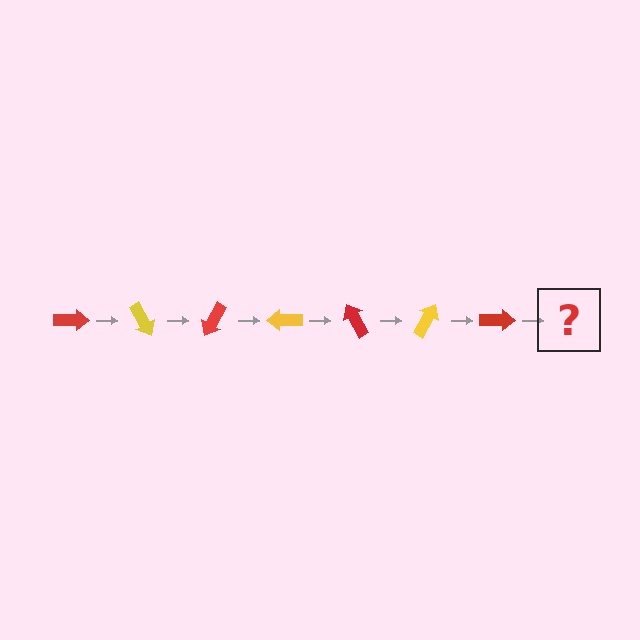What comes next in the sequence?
The next element should be a yellow arrow, rotated 420 degrees from the start.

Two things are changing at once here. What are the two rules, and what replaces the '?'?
The two rules are that it rotates 60 degrees each step and the color cycles through red and yellow. The '?' should be a yellow arrow, rotated 420 degrees from the start.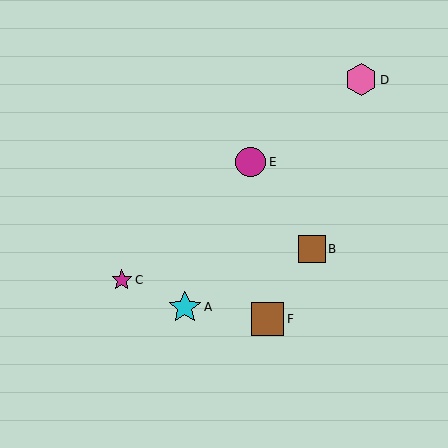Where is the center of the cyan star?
The center of the cyan star is at (185, 307).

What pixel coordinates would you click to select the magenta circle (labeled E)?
Click at (251, 162) to select the magenta circle E.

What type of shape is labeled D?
Shape D is a pink hexagon.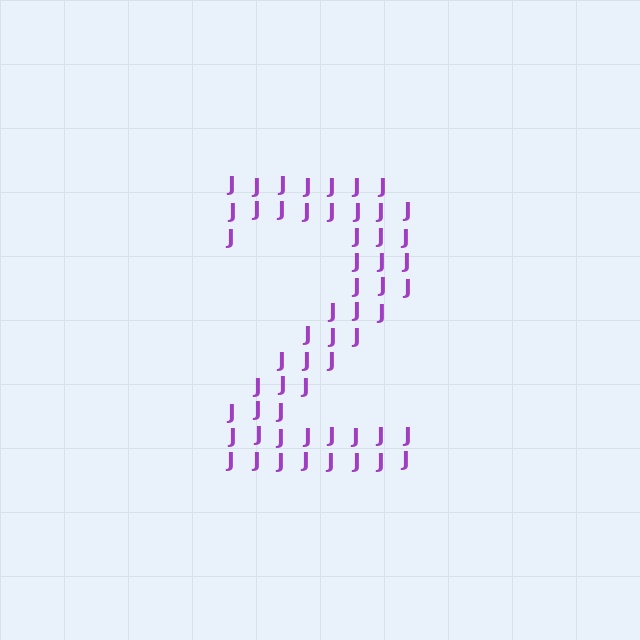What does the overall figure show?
The overall figure shows the digit 2.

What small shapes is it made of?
It is made of small letter J's.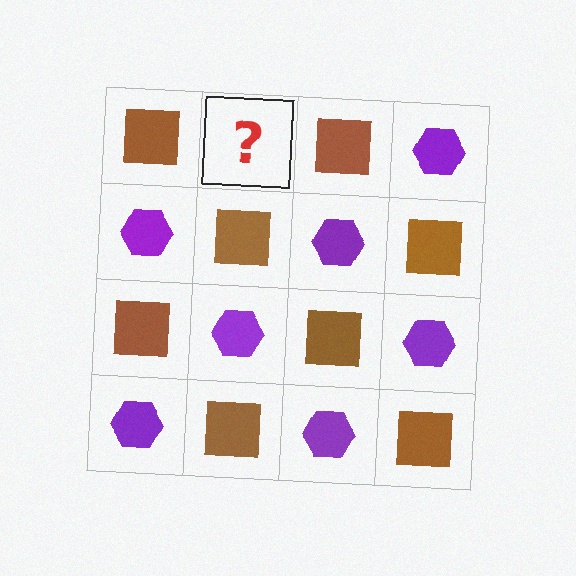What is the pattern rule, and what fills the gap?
The rule is that it alternates brown square and purple hexagon in a checkerboard pattern. The gap should be filled with a purple hexagon.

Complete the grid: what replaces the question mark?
The question mark should be replaced with a purple hexagon.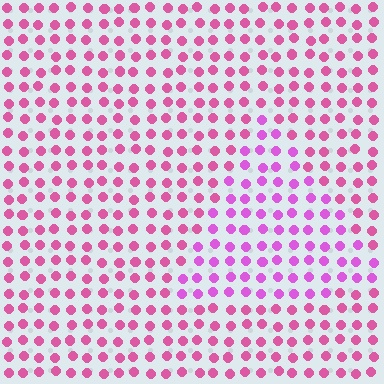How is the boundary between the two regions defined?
The boundary is defined purely by a slight shift in hue (about 27 degrees). Spacing, size, and orientation are identical on both sides.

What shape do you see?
I see a triangle.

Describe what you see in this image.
The image is filled with small pink elements in a uniform arrangement. A triangle-shaped region is visible where the elements are tinted to a slightly different hue, forming a subtle color boundary.